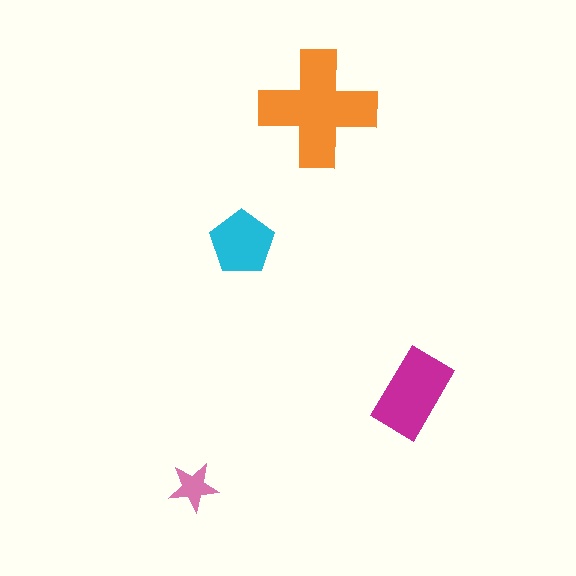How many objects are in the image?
There are 4 objects in the image.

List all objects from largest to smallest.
The orange cross, the magenta rectangle, the cyan pentagon, the pink star.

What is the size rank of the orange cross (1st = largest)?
1st.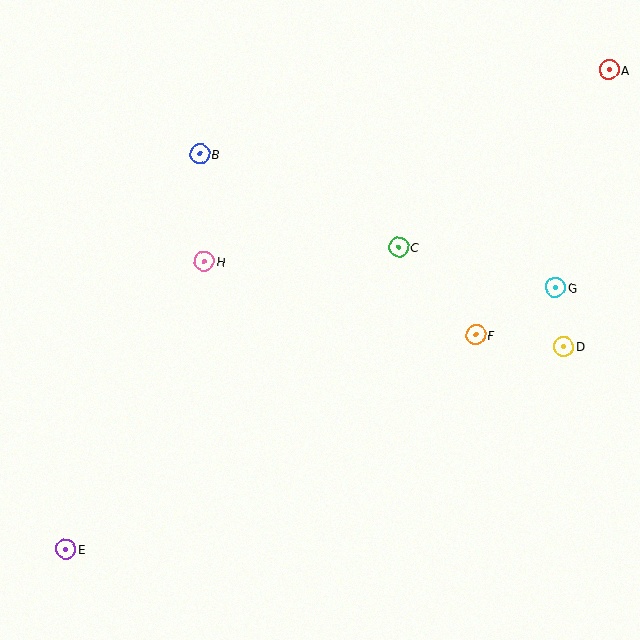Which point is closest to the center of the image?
Point C at (399, 247) is closest to the center.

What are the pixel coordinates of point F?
Point F is at (476, 335).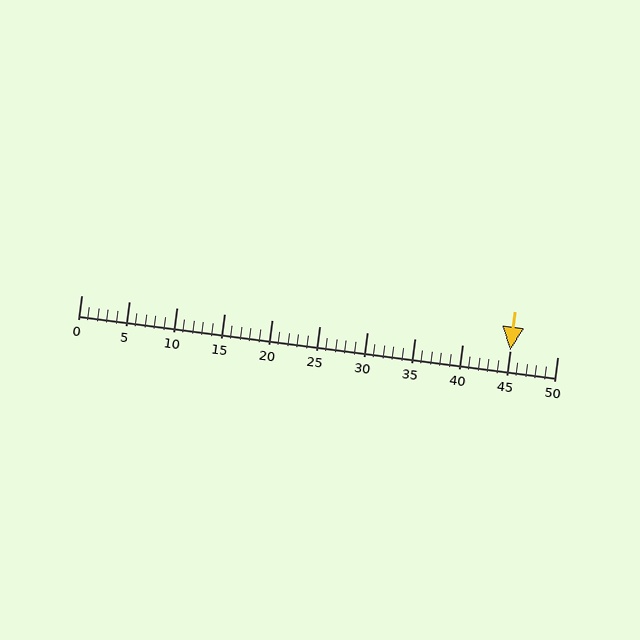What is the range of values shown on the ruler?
The ruler shows values from 0 to 50.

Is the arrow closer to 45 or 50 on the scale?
The arrow is closer to 45.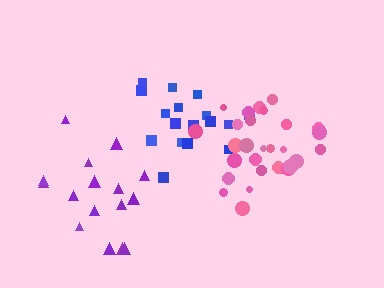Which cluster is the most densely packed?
Pink.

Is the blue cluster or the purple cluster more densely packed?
Purple.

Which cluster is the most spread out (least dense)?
Blue.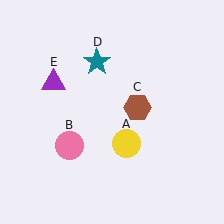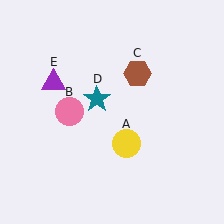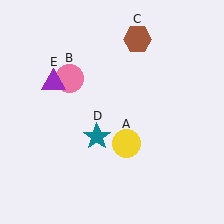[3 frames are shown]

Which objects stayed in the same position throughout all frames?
Yellow circle (object A) and purple triangle (object E) remained stationary.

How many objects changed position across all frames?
3 objects changed position: pink circle (object B), brown hexagon (object C), teal star (object D).